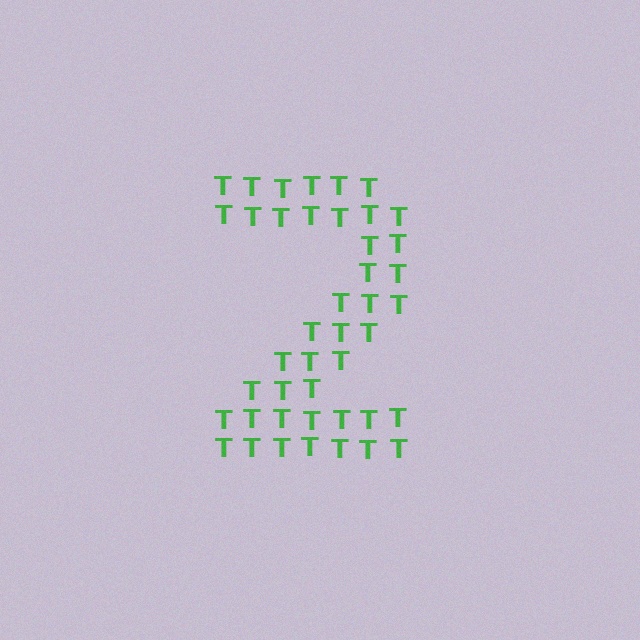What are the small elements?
The small elements are letter T's.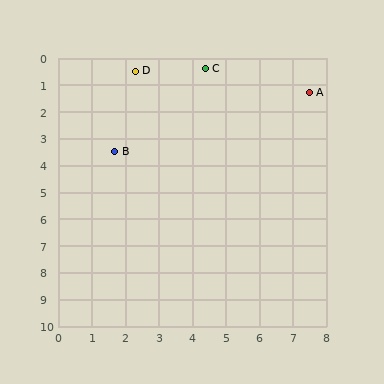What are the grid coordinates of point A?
Point A is at approximately (7.5, 1.3).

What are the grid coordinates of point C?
Point C is at approximately (4.4, 0.4).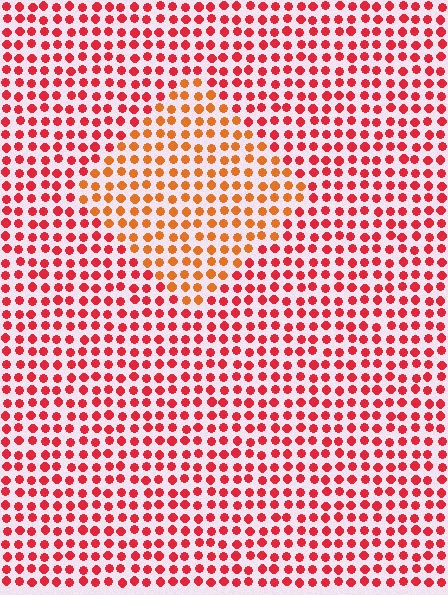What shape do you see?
I see a diamond.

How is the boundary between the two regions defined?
The boundary is defined purely by a slight shift in hue (about 32 degrees). Spacing, size, and orientation are identical on both sides.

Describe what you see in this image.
The image is filled with small red elements in a uniform arrangement. A diamond-shaped region is visible where the elements are tinted to a slightly different hue, forming a subtle color boundary.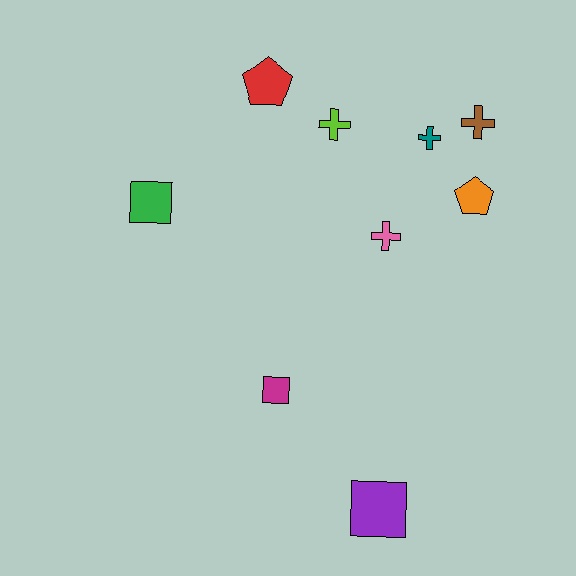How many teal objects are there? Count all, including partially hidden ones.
There is 1 teal object.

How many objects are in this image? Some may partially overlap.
There are 9 objects.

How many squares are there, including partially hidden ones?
There are 3 squares.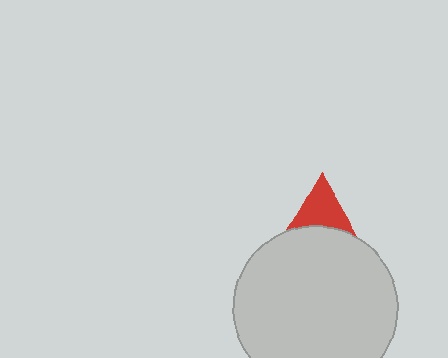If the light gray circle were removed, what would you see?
You would see the complete red triangle.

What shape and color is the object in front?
The object in front is a light gray circle.